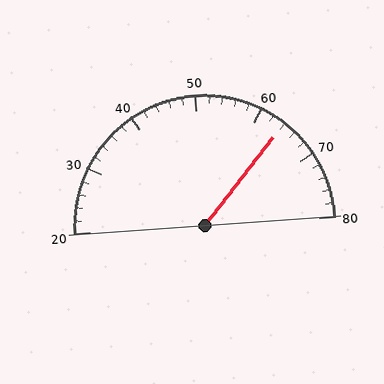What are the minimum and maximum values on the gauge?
The gauge ranges from 20 to 80.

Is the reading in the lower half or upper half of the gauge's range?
The reading is in the upper half of the range (20 to 80).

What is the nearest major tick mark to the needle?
The nearest major tick mark is 60.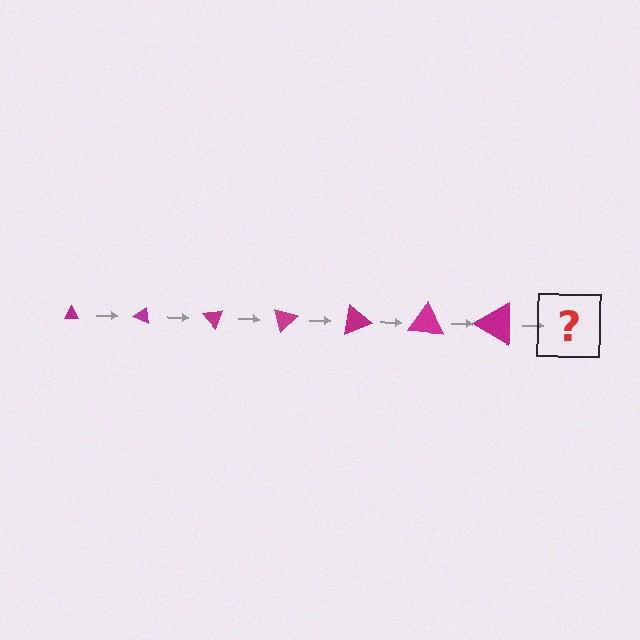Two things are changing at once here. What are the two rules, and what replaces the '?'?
The two rules are that the triangle grows larger each step and it rotates 25 degrees each step. The '?' should be a triangle, larger than the previous one and rotated 175 degrees from the start.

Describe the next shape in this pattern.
It should be a triangle, larger than the previous one and rotated 175 degrees from the start.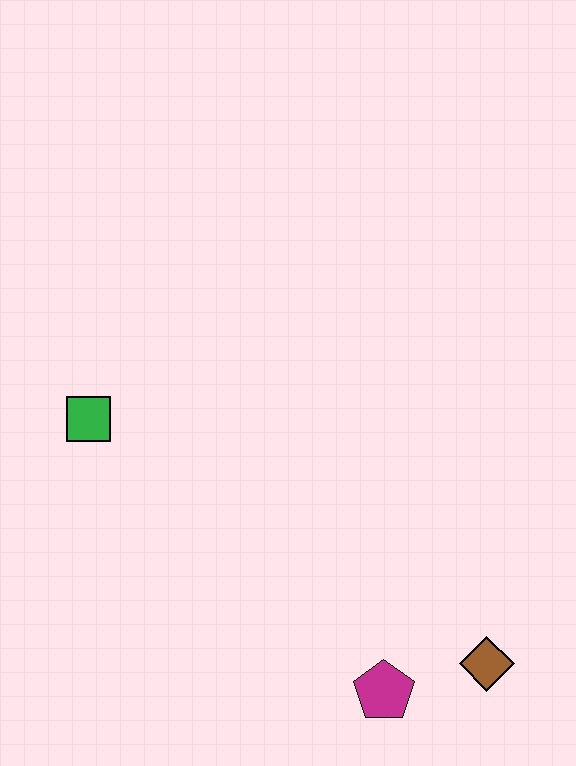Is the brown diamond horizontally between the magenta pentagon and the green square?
No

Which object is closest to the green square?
The magenta pentagon is closest to the green square.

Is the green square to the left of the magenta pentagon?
Yes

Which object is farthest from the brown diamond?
The green square is farthest from the brown diamond.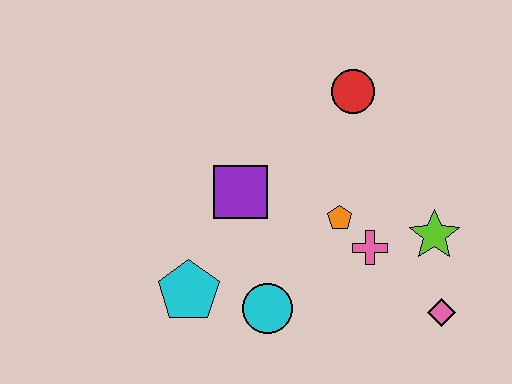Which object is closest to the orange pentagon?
The pink cross is closest to the orange pentagon.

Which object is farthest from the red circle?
The cyan pentagon is farthest from the red circle.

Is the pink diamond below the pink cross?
Yes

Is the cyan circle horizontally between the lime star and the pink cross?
No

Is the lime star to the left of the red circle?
No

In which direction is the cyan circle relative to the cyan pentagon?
The cyan circle is to the right of the cyan pentagon.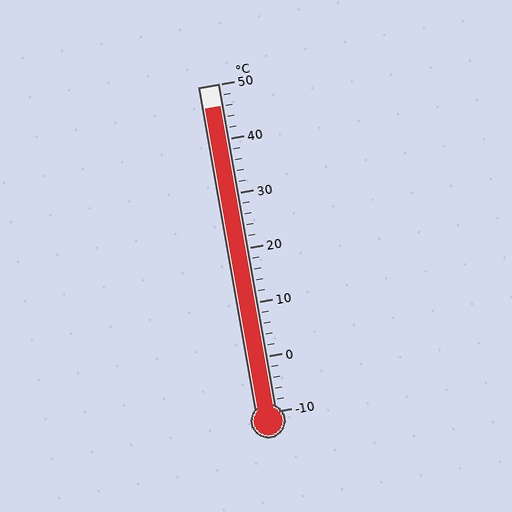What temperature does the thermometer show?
The thermometer shows approximately 46°C.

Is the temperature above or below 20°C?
The temperature is above 20°C.